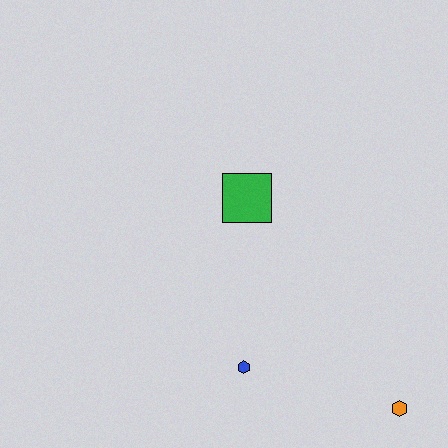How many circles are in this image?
There are no circles.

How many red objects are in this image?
There are no red objects.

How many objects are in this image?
There are 3 objects.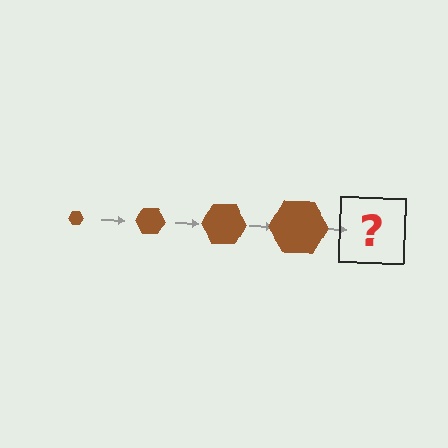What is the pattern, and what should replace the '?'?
The pattern is that the hexagon gets progressively larger each step. The '?' should be a brown hexagon, larger than the previous one.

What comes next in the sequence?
The next element should be a brown hexagon, larger than the previous one.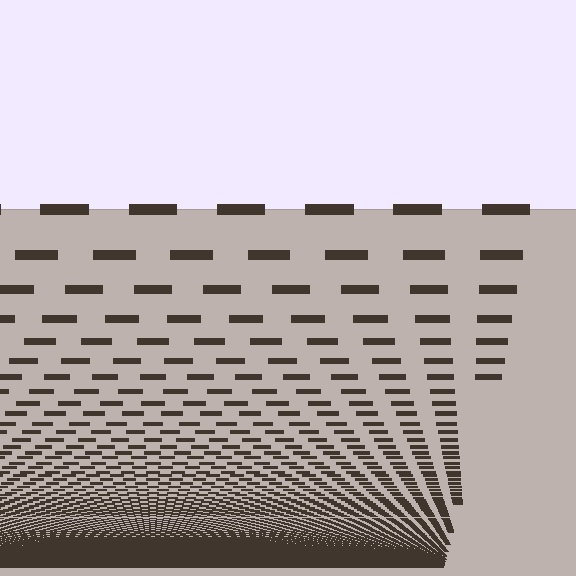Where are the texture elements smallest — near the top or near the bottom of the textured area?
Near the bottom.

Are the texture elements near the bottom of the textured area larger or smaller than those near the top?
Smaller. The gradient is inverted — elements near the bottom are smaller and denser.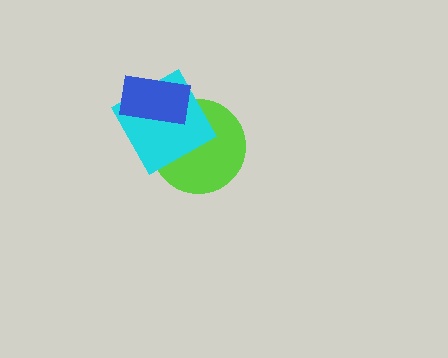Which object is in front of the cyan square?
The blue rectangle is in front of the cyan square.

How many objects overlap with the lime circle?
2 objects overlap with the lime circle.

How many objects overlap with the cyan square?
2 objects overlap with the cyan square.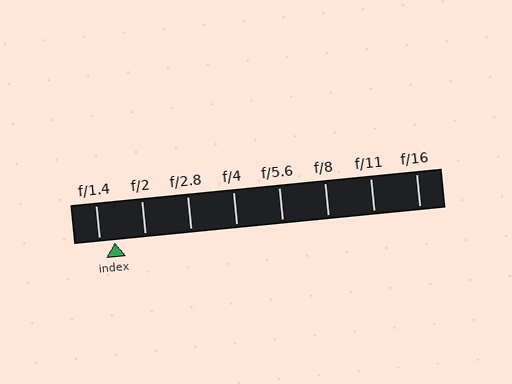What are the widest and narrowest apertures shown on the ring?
The widest aperture shown is f/1.4 and the narrowest is f/16.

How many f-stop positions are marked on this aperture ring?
There are 8 f-stop positions marked.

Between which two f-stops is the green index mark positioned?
The index mark is between f/1.4 and f/2.